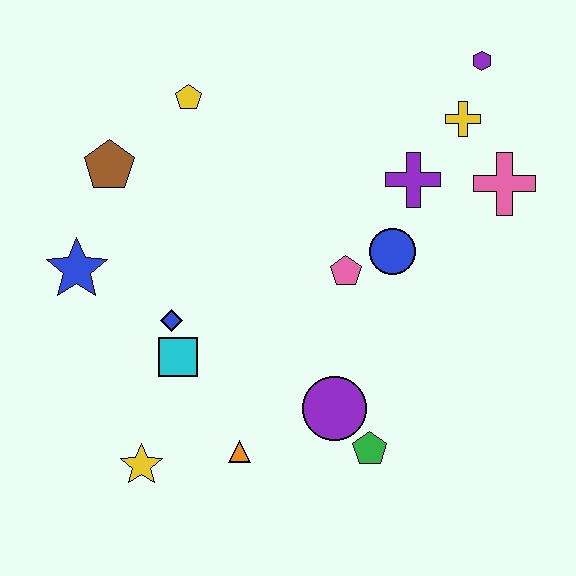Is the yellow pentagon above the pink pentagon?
Yes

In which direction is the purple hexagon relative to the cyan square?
The purple hexagon is to the right of the cyan square.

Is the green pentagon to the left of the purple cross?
Yes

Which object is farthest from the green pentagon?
The purple hexagon is farthest from the green pentagon.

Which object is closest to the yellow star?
The orange triangle is closest to the yellow star.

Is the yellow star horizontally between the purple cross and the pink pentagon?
No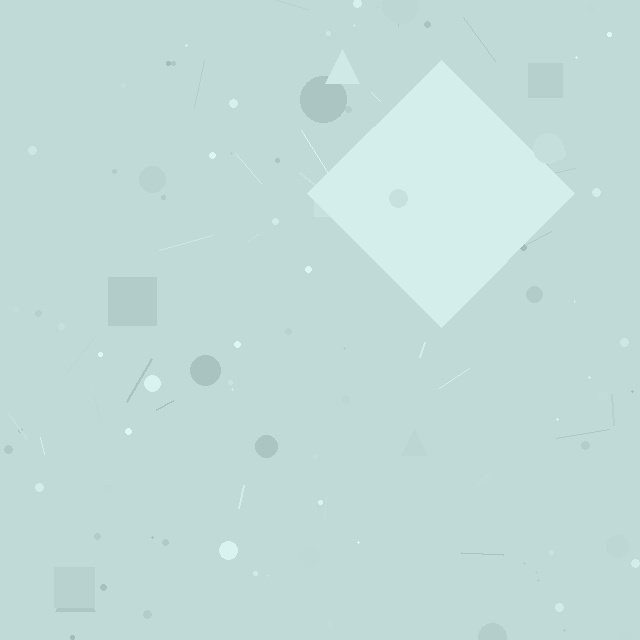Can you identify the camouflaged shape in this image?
The camouflaged shape is a diamond.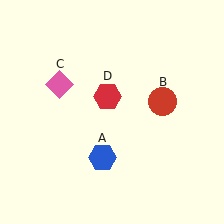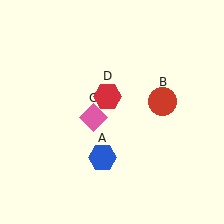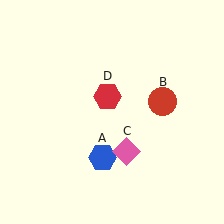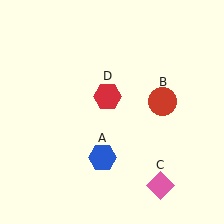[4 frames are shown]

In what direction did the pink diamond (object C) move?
The pink diamond (object C) moved down and to the right.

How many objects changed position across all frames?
1 object changed position: pink diamond (object C).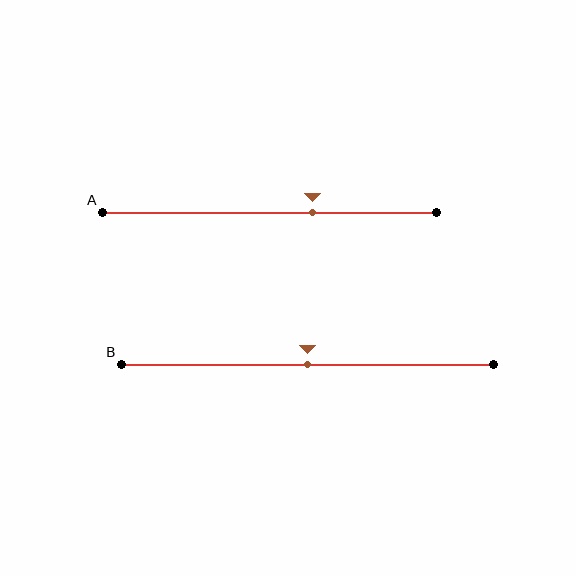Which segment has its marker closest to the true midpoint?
Segment B has its marker closest to the true midpoint.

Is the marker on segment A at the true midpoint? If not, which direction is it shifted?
No, the marker on segment A is shifted to the right by about 13% of the segment length.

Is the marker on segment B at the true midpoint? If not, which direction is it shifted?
Yes, the marker on segment B is at the true midpoint.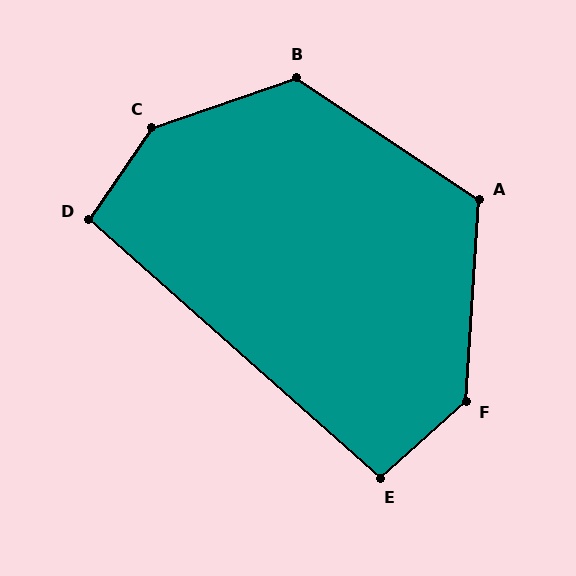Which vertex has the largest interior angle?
C, at approximately 143 degrees.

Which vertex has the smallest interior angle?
E, at approximately 97 degrees.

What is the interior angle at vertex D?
Approximately 97 degrees (obtuse).